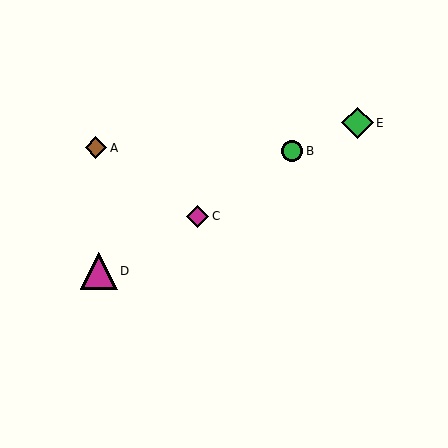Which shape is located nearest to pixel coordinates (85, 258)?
The magenta triangle (labeled D) at (99, 271) is nearest to that location.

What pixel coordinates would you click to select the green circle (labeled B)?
Click at (292, 151) to select the green circle B.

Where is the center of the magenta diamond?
The center of the magenta diamond is at (198, 216).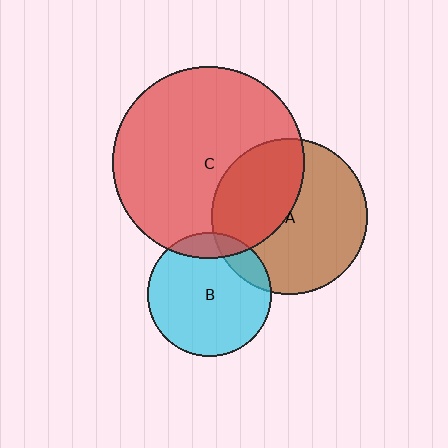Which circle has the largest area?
Circle C (red).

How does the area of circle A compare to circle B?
Approximately 1.6 times.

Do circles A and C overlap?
Yes.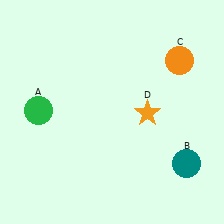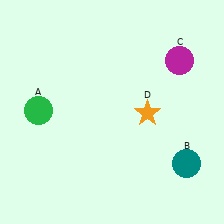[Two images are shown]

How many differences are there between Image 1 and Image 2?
There is 1 difference between the two images.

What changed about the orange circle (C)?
In Image 1, C is orange. In Image 2, it changed to magenta.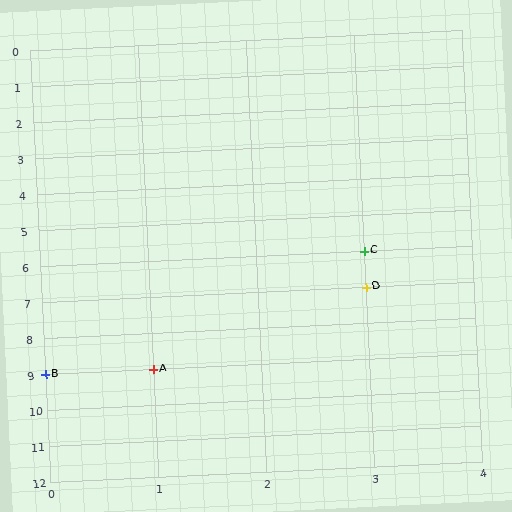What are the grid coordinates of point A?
Point A is at grid coordinates (1, 9).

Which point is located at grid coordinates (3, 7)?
Point D is at (3, 7).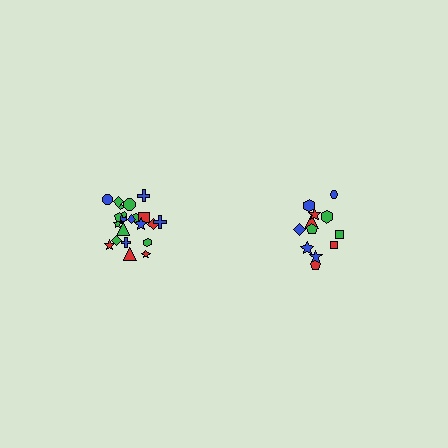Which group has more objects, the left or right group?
The left group.